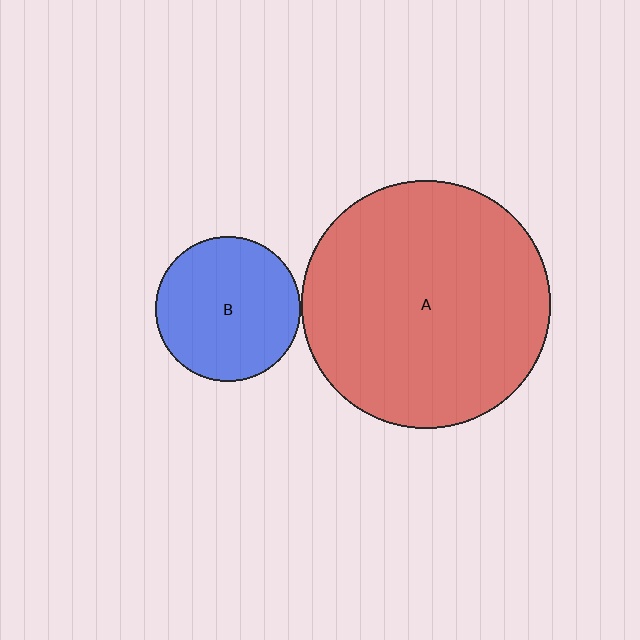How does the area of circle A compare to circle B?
Approximately 2.9 times.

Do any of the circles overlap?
No, none of the circles overlap.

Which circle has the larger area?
Circle A (red).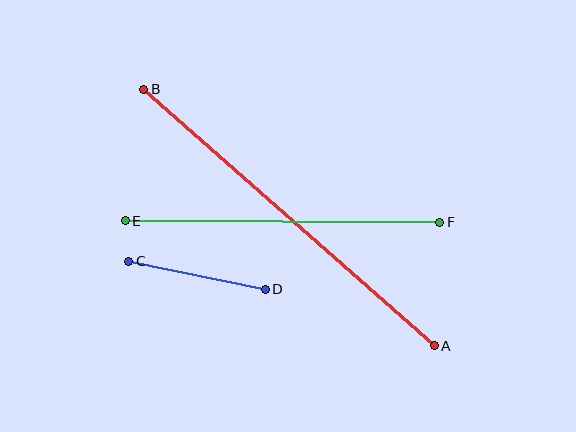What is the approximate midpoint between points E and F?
The midpoint is at approximately (283, 222) pixels.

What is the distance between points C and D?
The distance is approximately 139 pixels.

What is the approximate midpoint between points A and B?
The midpoint is at approximately (289, 217) pixels.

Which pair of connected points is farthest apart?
Points A and B are farthest apart.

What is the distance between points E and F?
The distance is approximately 315 pixels.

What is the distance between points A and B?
The distance is approximately 387 pixels.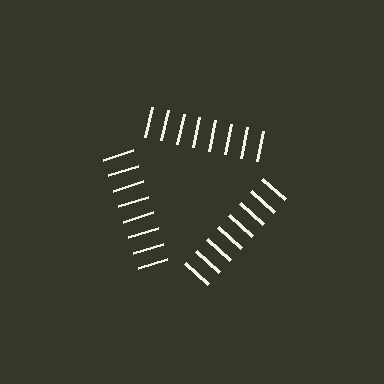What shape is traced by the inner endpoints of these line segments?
An illusory triangle — the line segments terminate on its edges but no continuous stroke is drawn.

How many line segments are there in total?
24 — 8 along each of the 3 edges.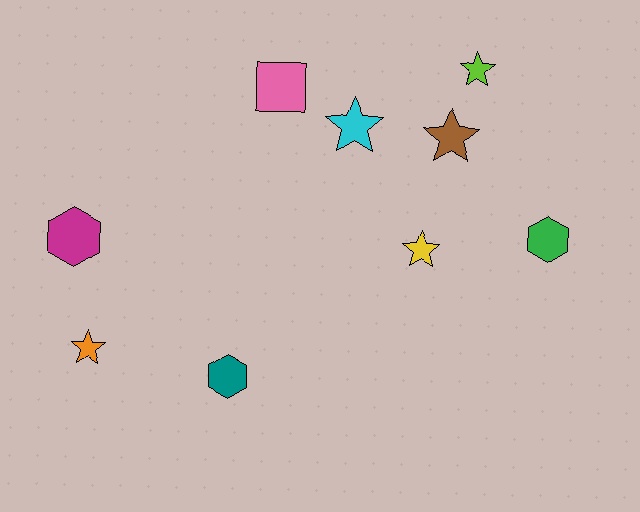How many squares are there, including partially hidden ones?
There is 1 square.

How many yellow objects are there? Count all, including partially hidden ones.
There is 1 yellow object.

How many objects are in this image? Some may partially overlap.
There are 9 objects.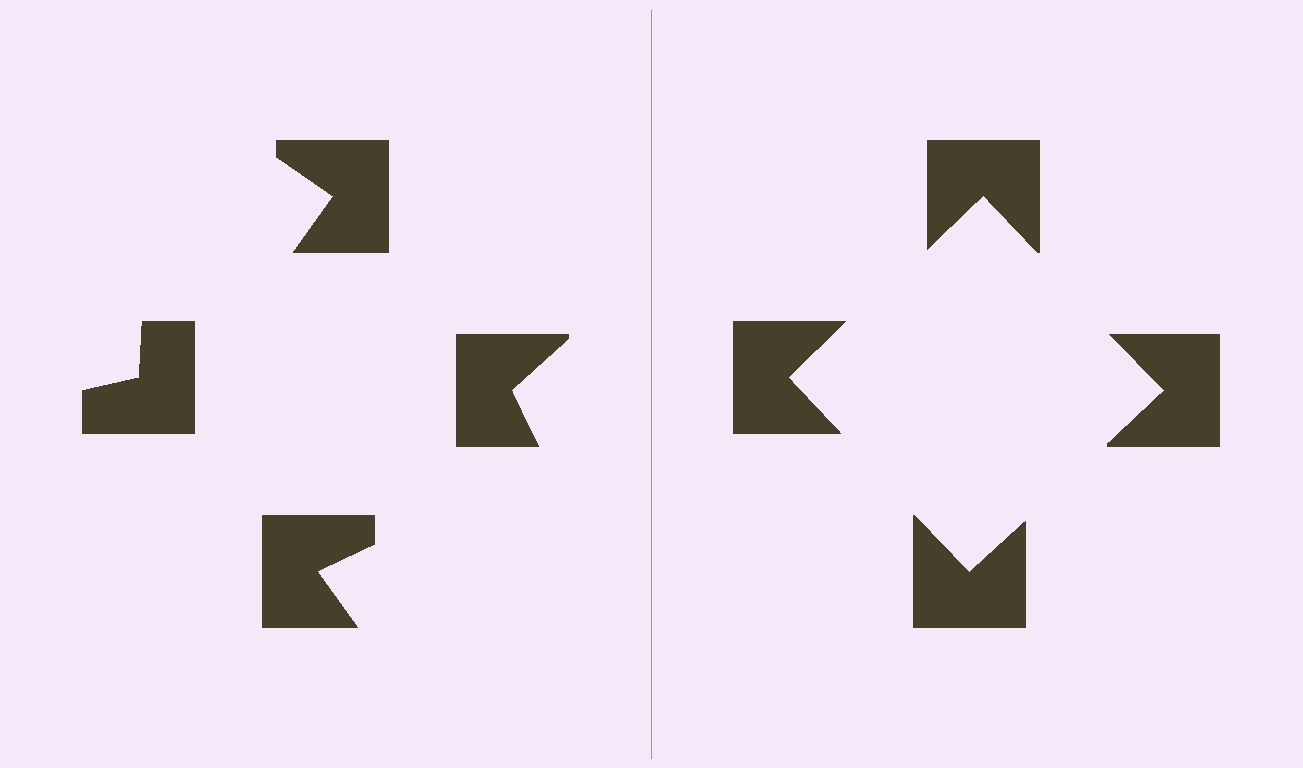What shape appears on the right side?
An illusory square.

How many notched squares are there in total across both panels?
8 — 4 on each side.